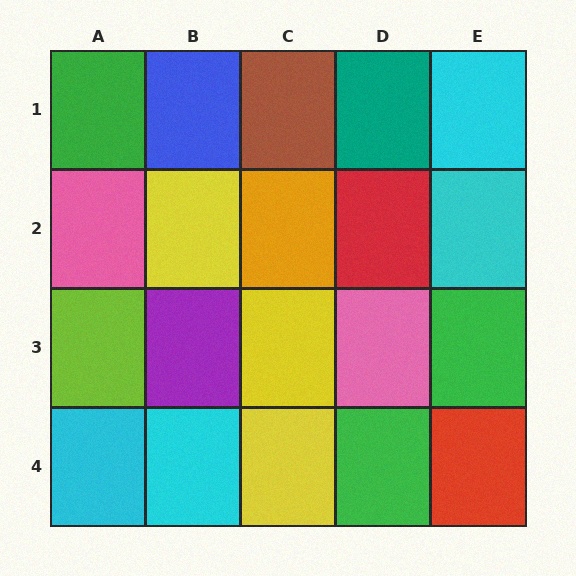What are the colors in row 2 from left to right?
Pink, yellow, orange, red, cyan.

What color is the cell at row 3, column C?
Yellow.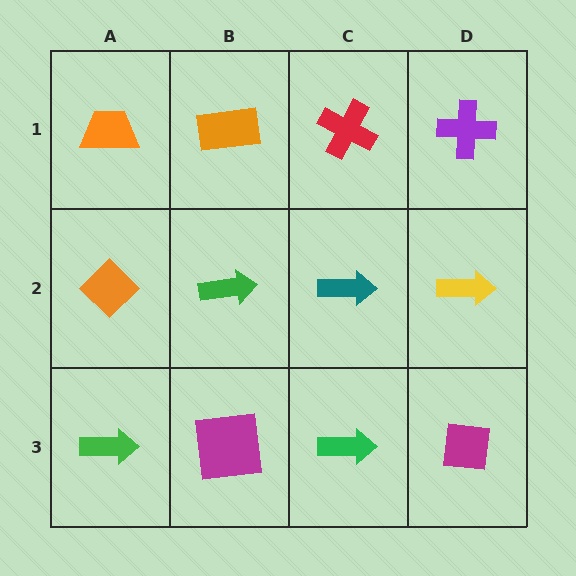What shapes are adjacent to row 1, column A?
An orange diamond (row 2, column A), an orange rectangle (row 1, column B).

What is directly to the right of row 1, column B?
A red cross.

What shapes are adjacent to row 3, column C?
A teal arrow (row 2, column C), a magenta square (row 3, column B), a magenta square (row 3, column D).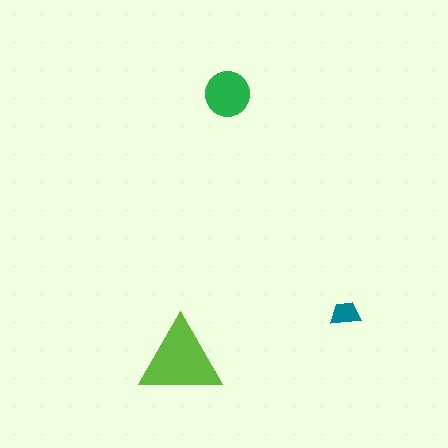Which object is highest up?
The green circle is topmost.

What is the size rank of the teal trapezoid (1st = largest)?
3rd.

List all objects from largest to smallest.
The lime triangle, the green circle, the teal trapezoid.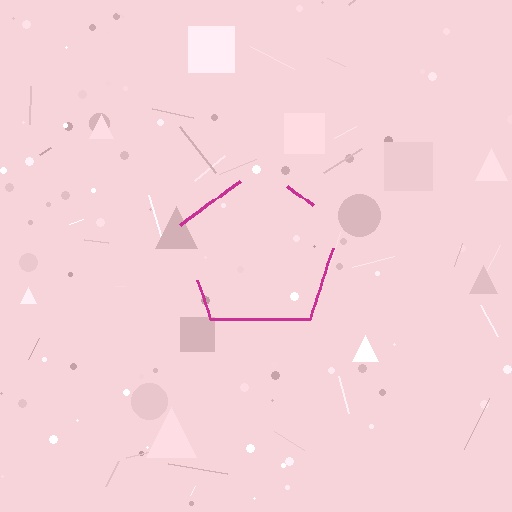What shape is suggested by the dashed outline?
The dashed outline suggests a pentagon.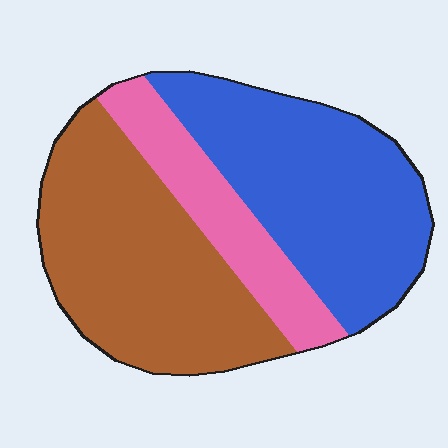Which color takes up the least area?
Pink, at roughly 20%.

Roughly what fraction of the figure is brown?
Brown covers around 40% of the figure.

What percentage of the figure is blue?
Blue covers roughly 40% of the figure.